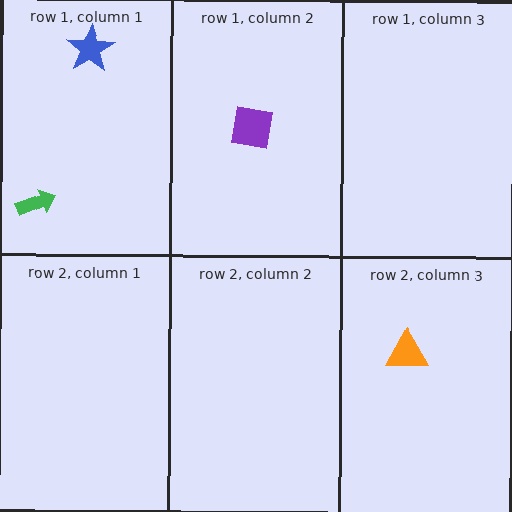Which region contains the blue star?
The row 1, column 1 region.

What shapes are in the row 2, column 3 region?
The orange triangle.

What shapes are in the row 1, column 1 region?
The green arrow, the blue star.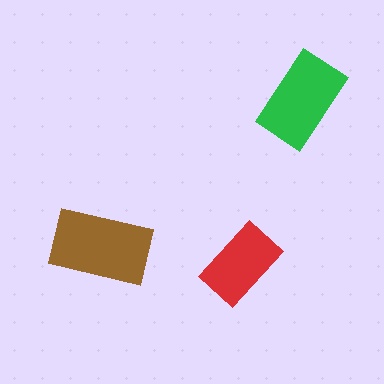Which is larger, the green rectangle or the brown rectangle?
The brown one.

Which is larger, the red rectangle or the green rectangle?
The green one.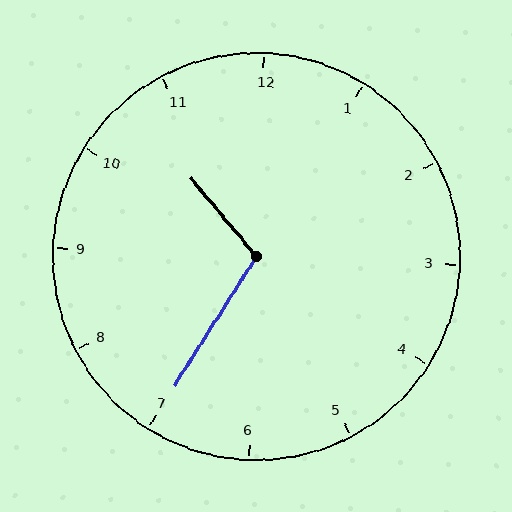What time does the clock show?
10:35.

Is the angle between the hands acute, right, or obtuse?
It is obtuse.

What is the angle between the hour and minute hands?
Approximately 108 degrees.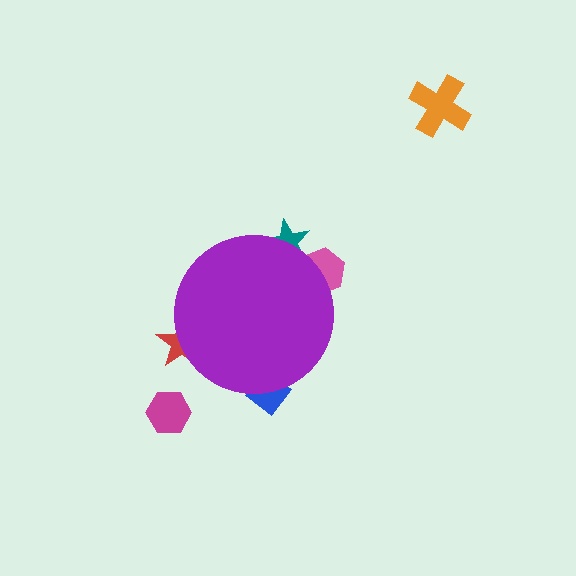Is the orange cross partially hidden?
No, the orange cross is fully visible.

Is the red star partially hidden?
Yes, the red star is partially hidden behind the purple circle.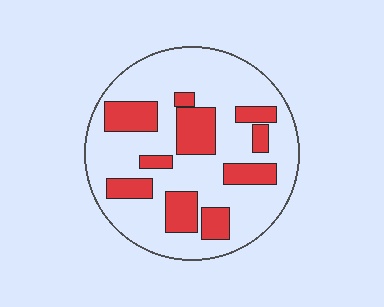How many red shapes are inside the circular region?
10.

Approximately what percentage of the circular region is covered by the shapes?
Approximately 30%.